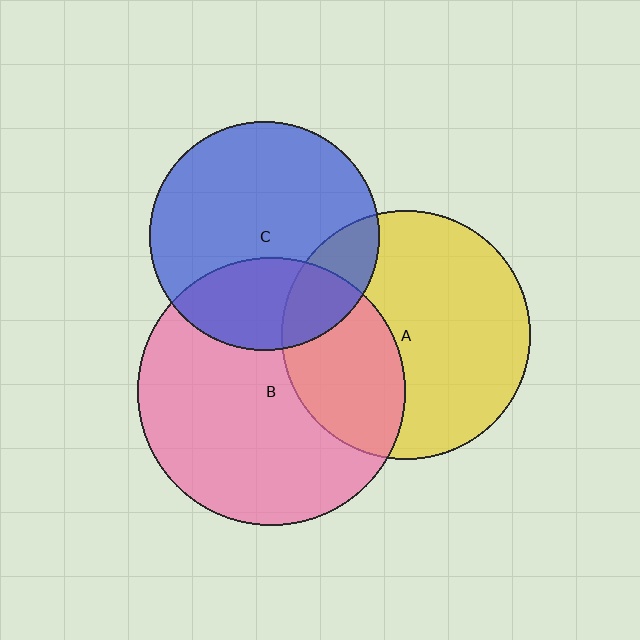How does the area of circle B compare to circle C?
Approximately 1.4 times.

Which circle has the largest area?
Circle B (pink).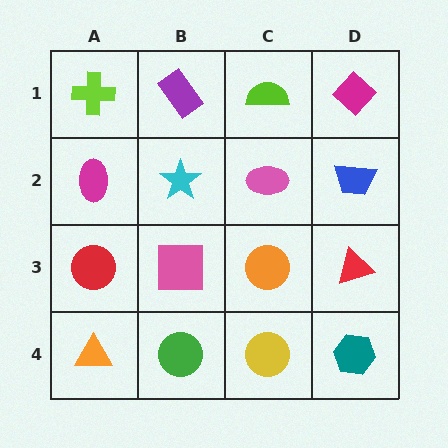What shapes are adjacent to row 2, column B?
A purple rectangle (row 1, column B), a pink square (row 3, column B), a magenta ellipse (row 2, column A), a pink ellipse (row 2, column C).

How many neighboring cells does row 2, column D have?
3.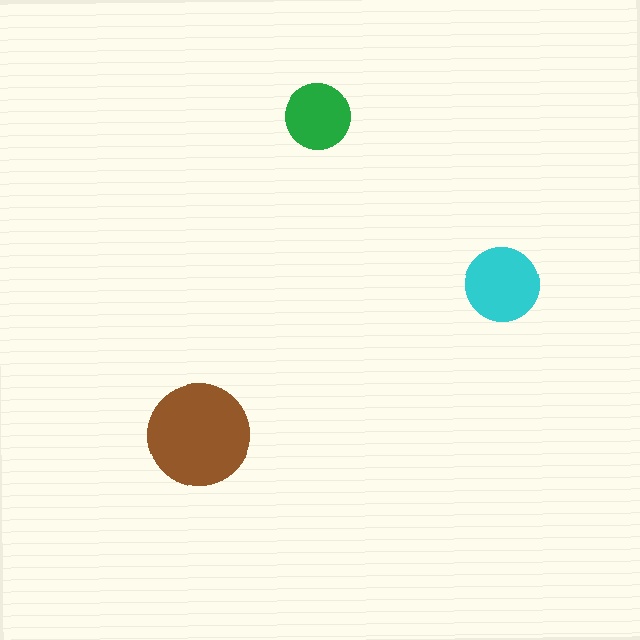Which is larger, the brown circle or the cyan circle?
The brown one.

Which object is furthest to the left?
The brown circle is leftmost.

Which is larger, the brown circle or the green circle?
The brown one.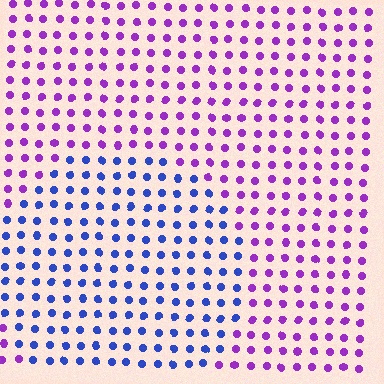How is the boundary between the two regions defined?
The boundary is defined purely by a slight shift in hue (about 54 degrees). Spacing, size, and orientation are identical on both sides.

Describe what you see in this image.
The image is filled with small purple elements in a uniform arrangement. A circle-shaped region is visible where the elements are tinted to a slightly different hue, forming a subtle color boundary.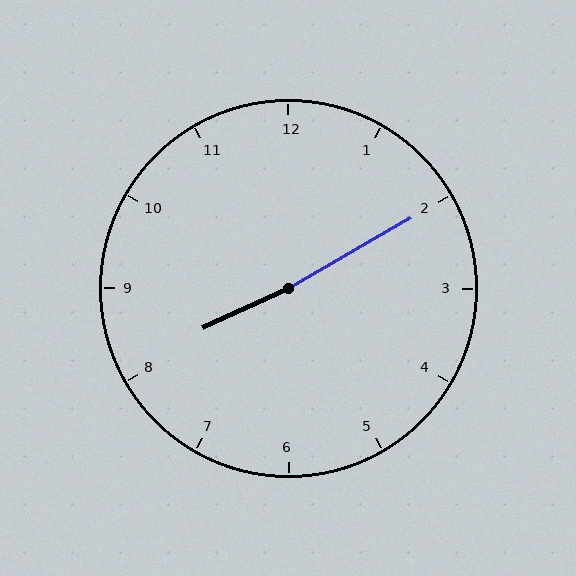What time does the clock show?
8:10.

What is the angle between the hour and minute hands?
Approximately 175 degrees.